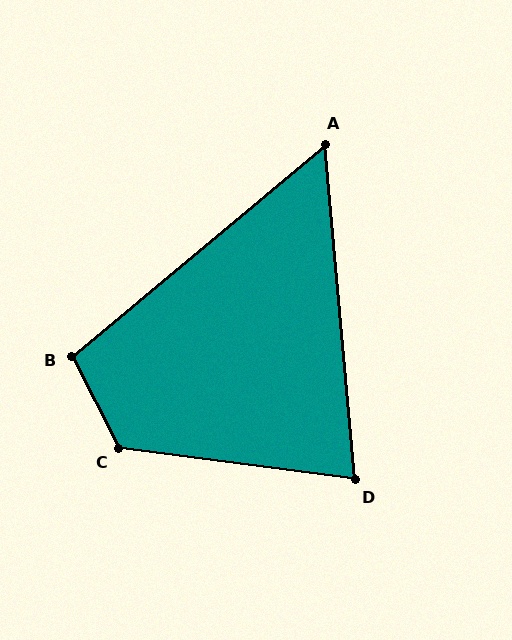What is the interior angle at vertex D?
Approximately 77 degrees (acute).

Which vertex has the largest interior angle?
C, at approximately 125 degrees.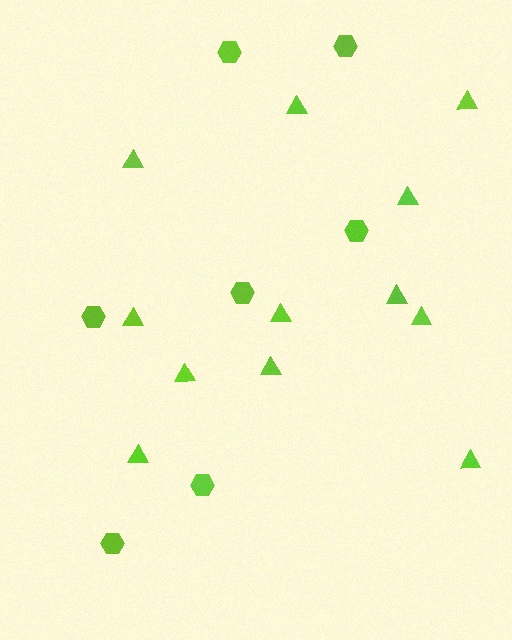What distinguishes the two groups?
There are 2 groups: one group of hexagons (7) and one group of triangles (12).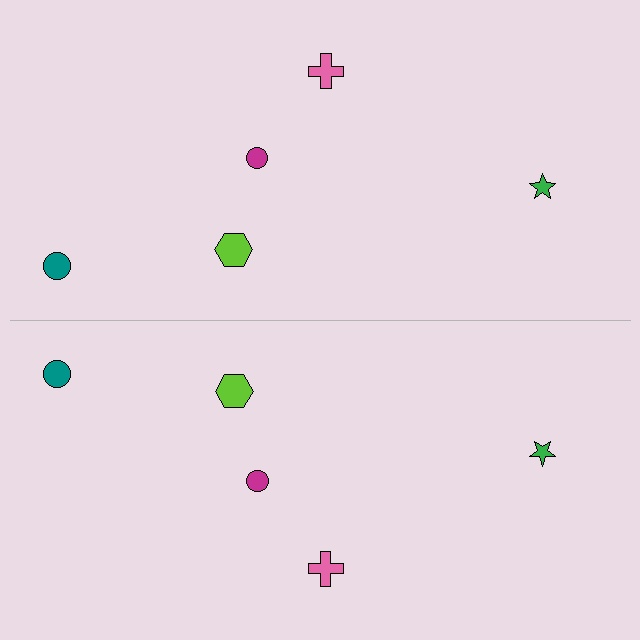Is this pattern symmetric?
Yes, this pattern has bilateral (reflection) symmetry.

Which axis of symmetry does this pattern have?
The pattern has a horizontal axis of symmetry running through the center of the image.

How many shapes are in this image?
There are 10 shapes in this image.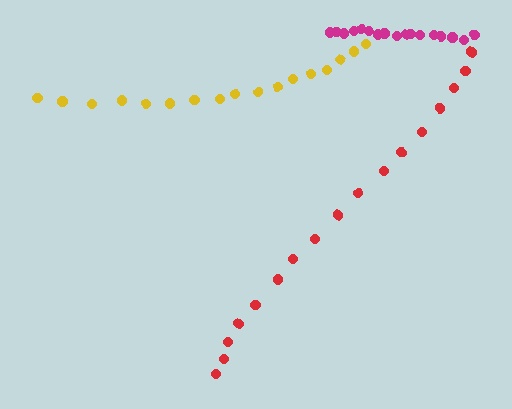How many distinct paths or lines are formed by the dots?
There are 3 distinct paths.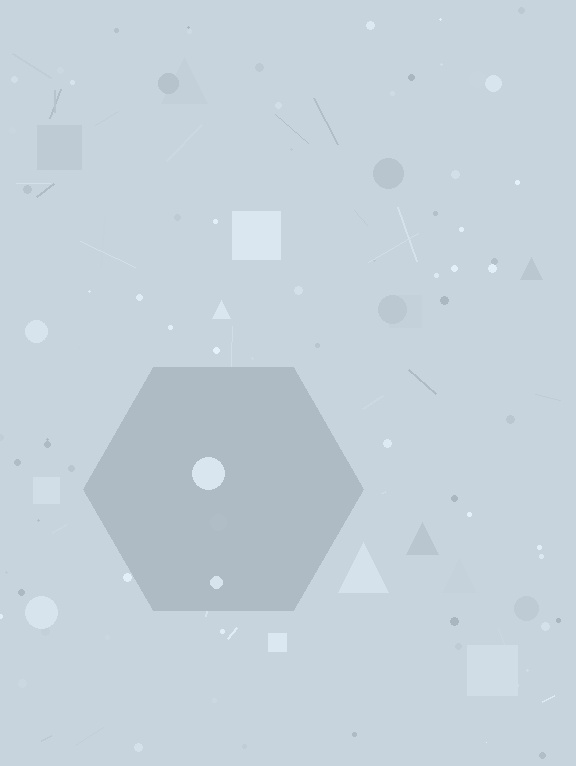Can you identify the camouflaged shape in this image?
The camouflaged shape is a hexagon.